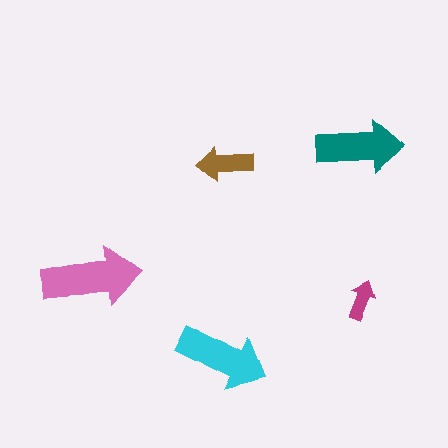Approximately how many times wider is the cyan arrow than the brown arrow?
About 1.5 times wider.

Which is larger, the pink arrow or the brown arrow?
The pink one.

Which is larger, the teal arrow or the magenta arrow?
The teal one.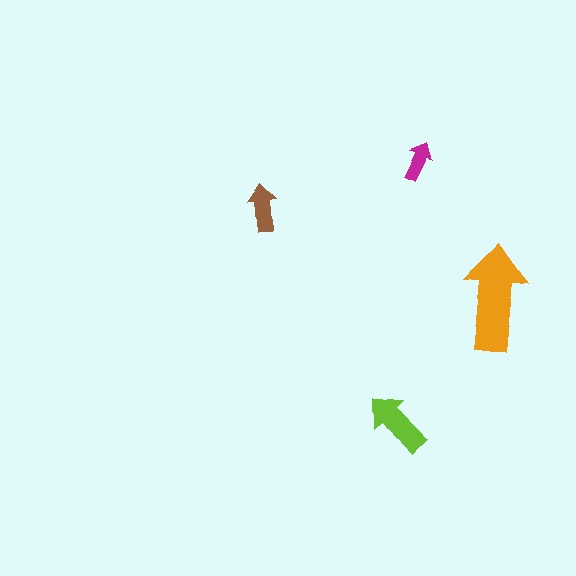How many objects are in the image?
There are 4 objects in the image.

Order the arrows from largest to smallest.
the orange one, the lime one, the brown one, the magenta one.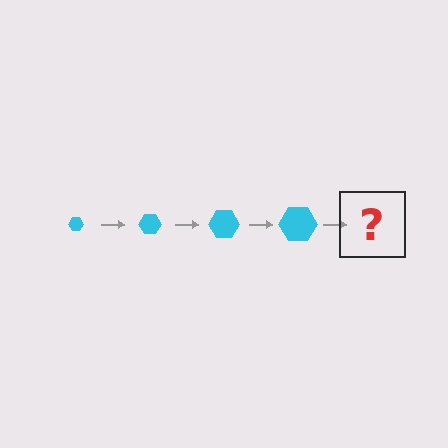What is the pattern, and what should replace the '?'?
The pattern is that the hexagon gets progressively larger each step. The '?' should be a cyan hexagon, larger than the previous one.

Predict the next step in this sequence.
The next step is a cyan hexagon, larger than the previous one.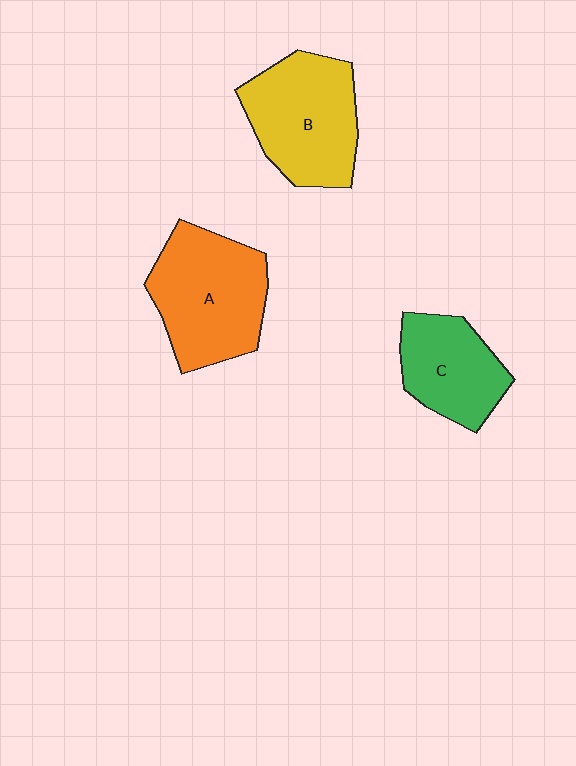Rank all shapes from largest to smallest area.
From largest to smallest: A (orange), B (yellow), C (green).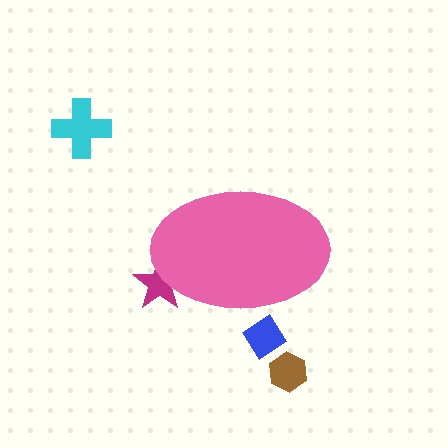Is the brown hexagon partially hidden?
No, the brown hexagon is fully visible.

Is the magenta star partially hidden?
Yes, the magenta star is partially hidden behind the pink ellipse.